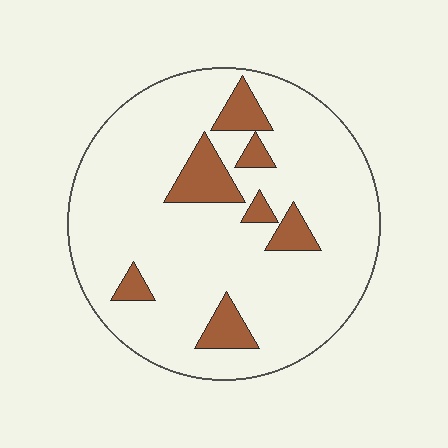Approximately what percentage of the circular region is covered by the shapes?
Approximately 15%.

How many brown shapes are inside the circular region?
7.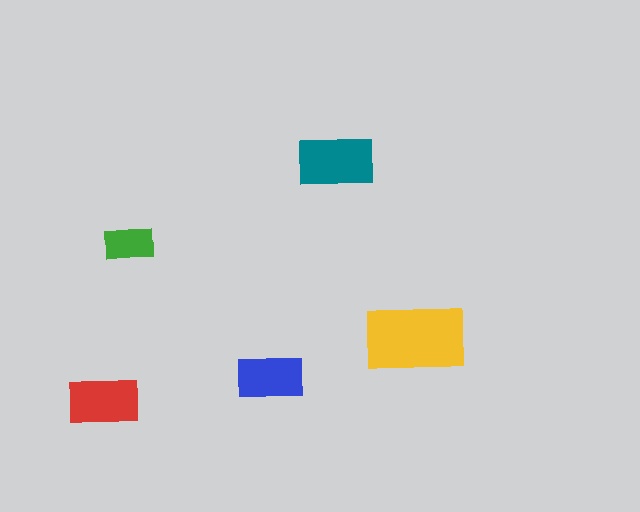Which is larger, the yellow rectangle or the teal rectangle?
The yellow one.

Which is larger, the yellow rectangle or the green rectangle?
The yellow one.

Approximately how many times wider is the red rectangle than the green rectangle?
About 1.5 times wider.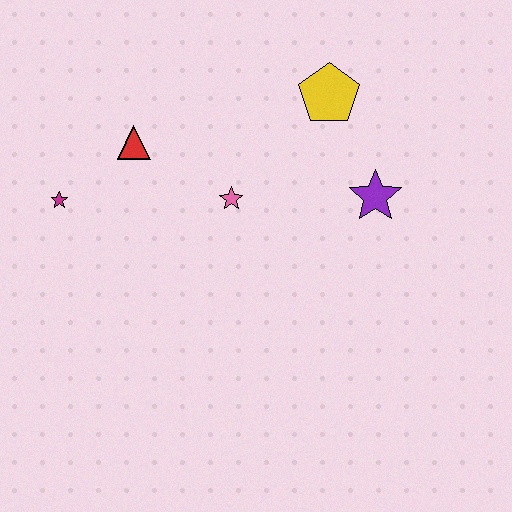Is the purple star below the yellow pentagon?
Yes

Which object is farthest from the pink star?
The magenta star is farthest from the pink star.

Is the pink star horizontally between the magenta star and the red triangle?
No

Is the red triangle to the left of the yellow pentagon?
Yes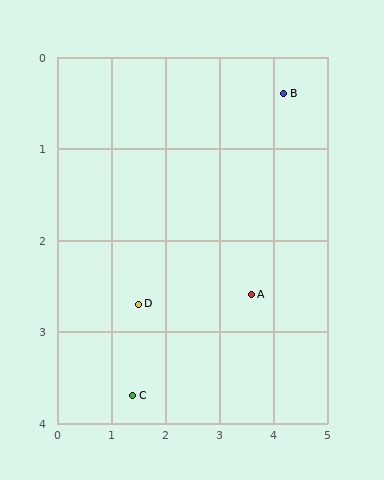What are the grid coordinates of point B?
Point B is at approximately (4.2, 0.4).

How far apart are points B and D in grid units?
Points B and D are about 3.5 grid units apart.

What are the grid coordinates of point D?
Point D is at approximately (1.5, 2.7).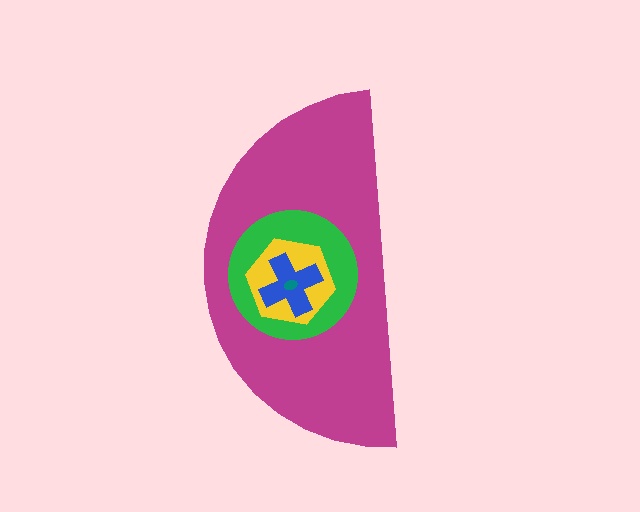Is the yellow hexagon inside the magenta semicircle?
Yes.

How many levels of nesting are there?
5.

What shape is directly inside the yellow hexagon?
The blue cross.